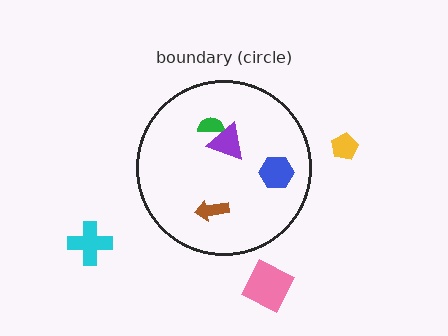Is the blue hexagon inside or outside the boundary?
Inside.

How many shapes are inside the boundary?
4 inside, 3 outside.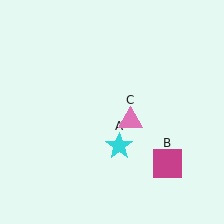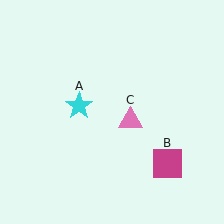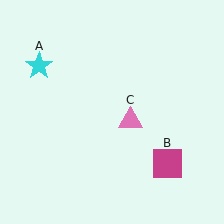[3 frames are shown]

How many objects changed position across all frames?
1 object changed position: cyan star (object A).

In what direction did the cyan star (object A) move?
The cyan star (object A) moved up and to the left.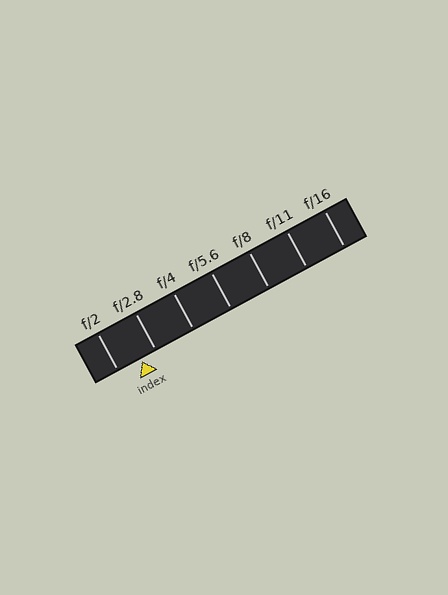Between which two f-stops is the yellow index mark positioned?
The index mark is between f/2 and f/2.8.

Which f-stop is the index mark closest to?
The index mark is closest to f/2.8.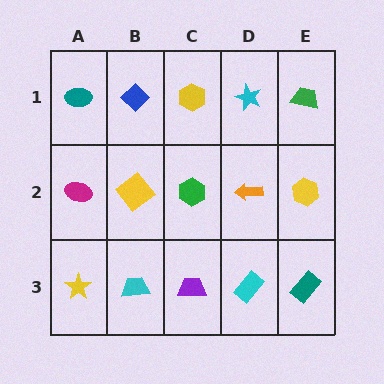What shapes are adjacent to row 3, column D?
An orange arrow (row 2, column D), a purple trapezoid (row 3, column C), a teal rectangle (row 3, column E).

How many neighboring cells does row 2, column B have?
4.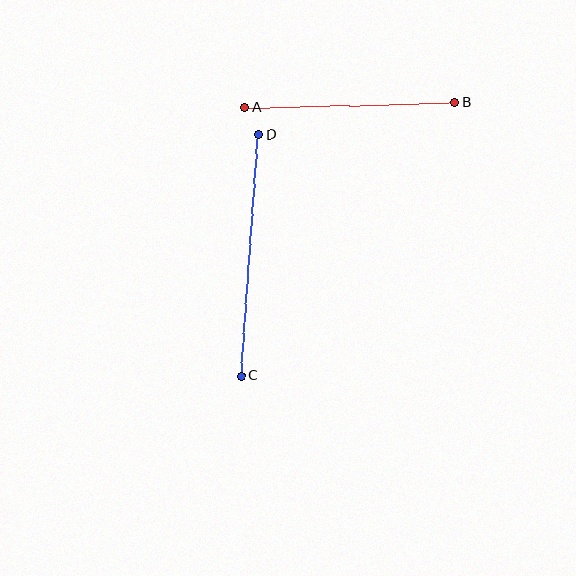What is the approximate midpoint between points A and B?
The midpoint is at approximately (350, 105) pixels.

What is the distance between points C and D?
The distance is approximately 242 pixels.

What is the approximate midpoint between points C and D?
The midpoint is at approximately (250, 255) pixels.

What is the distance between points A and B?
The distance is approximately 210 pixels.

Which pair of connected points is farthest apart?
Points C and D are farthest apart.